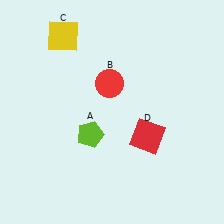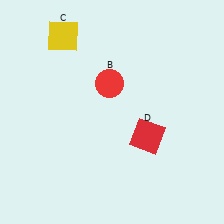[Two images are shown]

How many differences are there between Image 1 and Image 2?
There is 1 difference between the two images.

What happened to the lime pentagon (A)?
The lime pentagon (A) was removed in Image 2. It was in the bottom-left area of Image 1.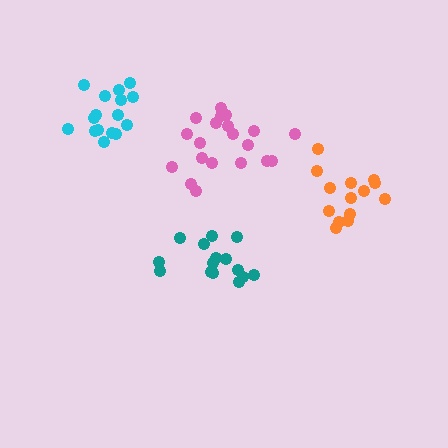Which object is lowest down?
The teal cluster is bottommost.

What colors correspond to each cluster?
The clusters are colored: cyan, orange, pink, teal.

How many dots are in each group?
Group 1: 16 dots, Group 2: 14 dots, Group 3: 20 dots, Group 4: 15 dots (65 total).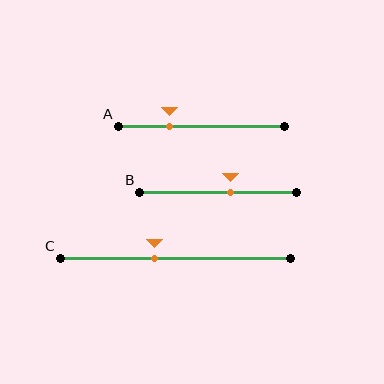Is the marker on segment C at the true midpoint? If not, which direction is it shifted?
No, the marker on segment C is shifted to the left by about 9% of the segment length.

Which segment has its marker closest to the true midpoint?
Segment B has its marker closest to the true midpoint.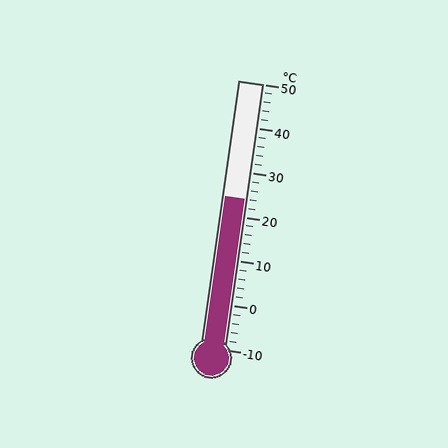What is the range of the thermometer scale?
The thermometer scale ranges from -10°C to 50°C.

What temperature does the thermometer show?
The thermometer shows approximately 24°C.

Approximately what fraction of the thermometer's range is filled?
The thermometer is filled to approximately 55% of its range.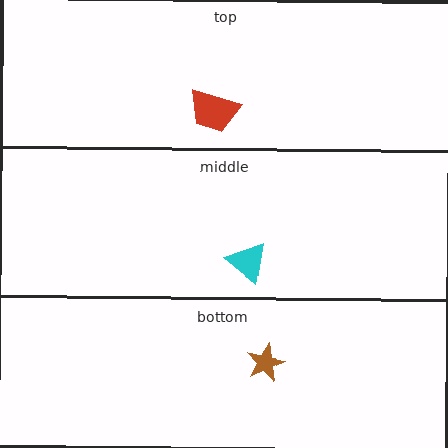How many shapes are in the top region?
1.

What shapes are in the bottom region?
The brown star.